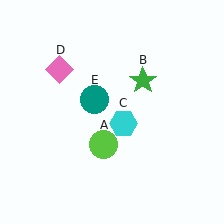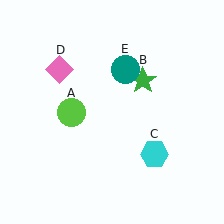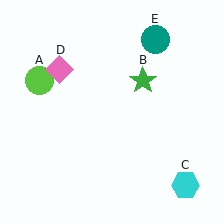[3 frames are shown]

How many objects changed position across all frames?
3 objects changed position: lime circle (object A), cyan hexagon (object C), teal circle (object E).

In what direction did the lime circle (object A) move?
The lime circle (object A) moved up and to the left.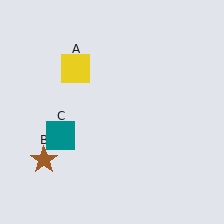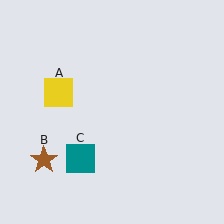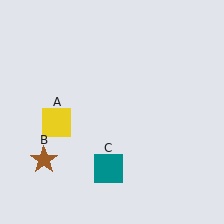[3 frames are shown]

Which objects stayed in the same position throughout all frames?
Brown star (object B) remained stationary.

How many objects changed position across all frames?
2 objects changed position: yellow square (object A), teal square (object C).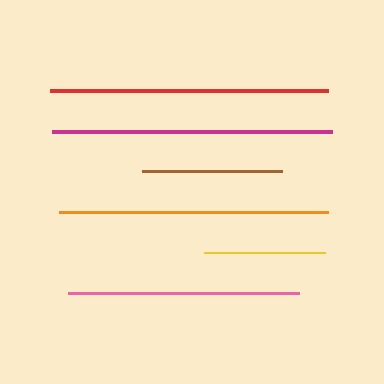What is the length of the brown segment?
The brown segment is approximately 139 pixels long.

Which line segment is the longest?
The magenta line is the longest at approximately 280 pixels.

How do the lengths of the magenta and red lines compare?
The magenta and red lines are approximately the same length.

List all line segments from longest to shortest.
From longest to shortest: magenta, red, orange, pink, brown, yellow.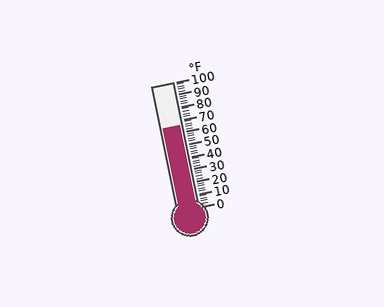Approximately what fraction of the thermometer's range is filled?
The thermometer is filled to approximately 65% of its range.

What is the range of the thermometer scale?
The thermometer scale ranges from 0°F to 100°F.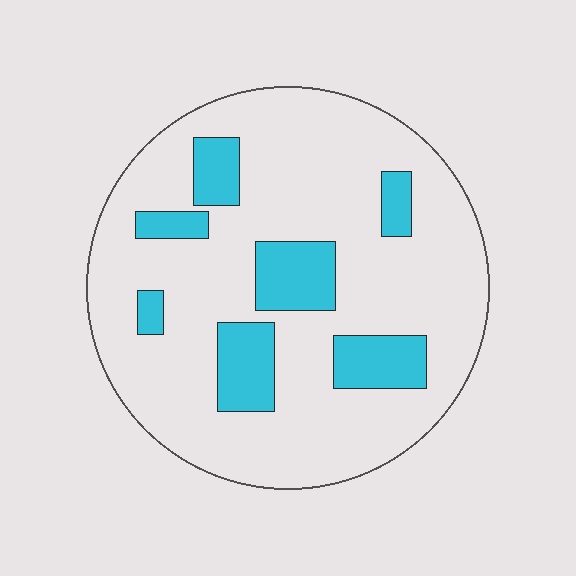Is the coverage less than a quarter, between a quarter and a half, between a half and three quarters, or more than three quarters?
Less than a quarter.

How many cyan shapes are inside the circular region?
7.